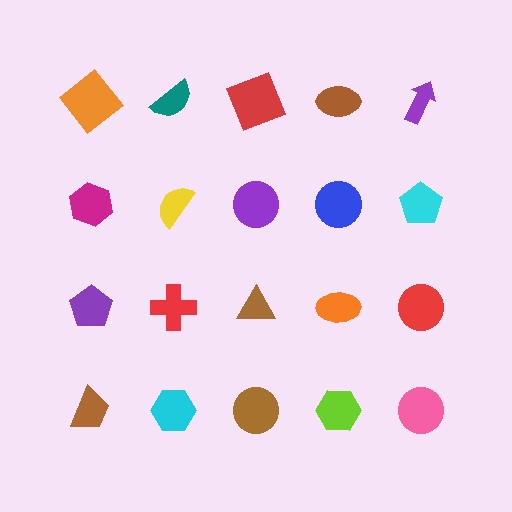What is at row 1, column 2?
A teal semicircle.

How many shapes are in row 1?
5 shapes.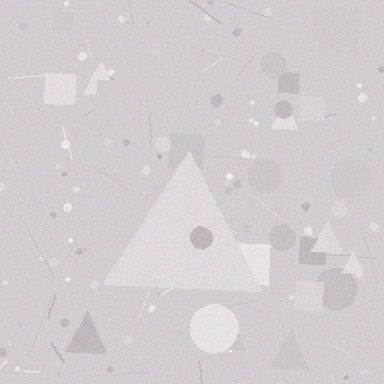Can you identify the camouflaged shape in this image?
The camouflaged shape is a triangle.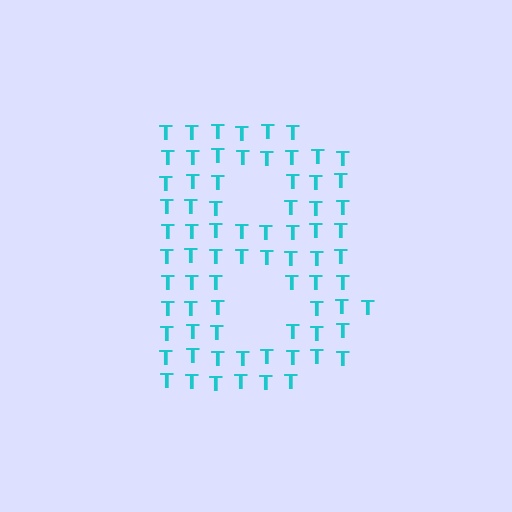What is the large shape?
The large shape is the letter B.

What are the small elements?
The small elements are letter T's.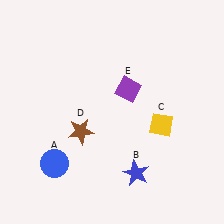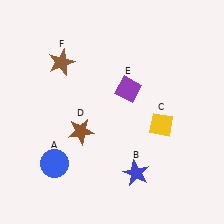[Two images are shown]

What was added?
A brown star (F) was added in Image 2.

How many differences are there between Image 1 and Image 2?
There is 1 difference between the two images.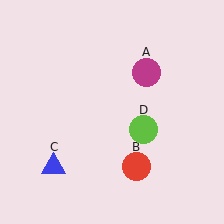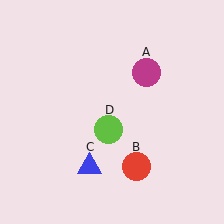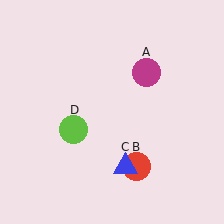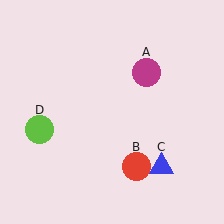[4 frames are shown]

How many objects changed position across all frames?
2 objects changed position: blue triangle (object C), lime circle (object D).